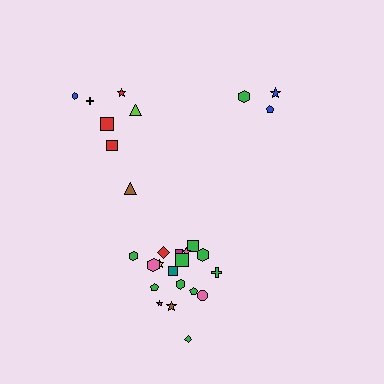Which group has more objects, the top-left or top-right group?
The top-left group.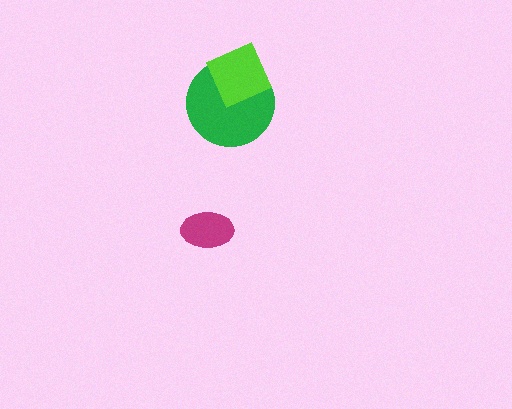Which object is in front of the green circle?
The lime diamond is in front of the green circle.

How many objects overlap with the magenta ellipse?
0 objects overlap with the magenta ellipse.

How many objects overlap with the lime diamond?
1 object overlaps with the lime diamond.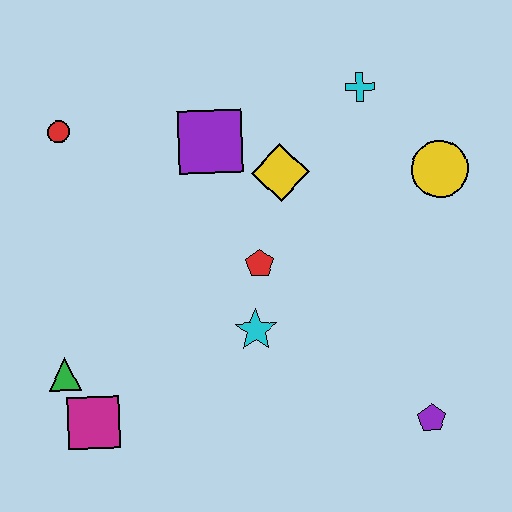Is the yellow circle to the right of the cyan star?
Yes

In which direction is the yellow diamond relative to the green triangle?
The yellow diamond is to the right of the green triangle.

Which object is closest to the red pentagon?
The cyan star is closest to the red pentagon.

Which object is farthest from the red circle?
The purple pentagon is farthest from the red circle.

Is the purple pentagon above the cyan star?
No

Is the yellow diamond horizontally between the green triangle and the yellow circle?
Yes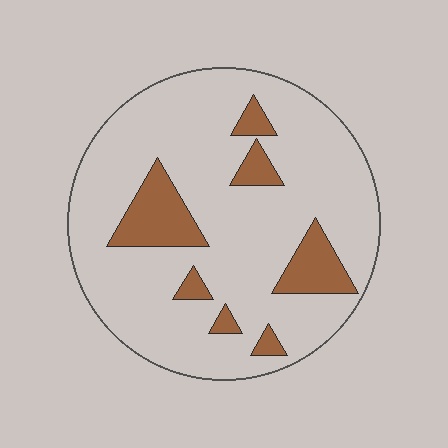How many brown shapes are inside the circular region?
7.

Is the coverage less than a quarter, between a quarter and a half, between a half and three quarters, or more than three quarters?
Less than a quarter.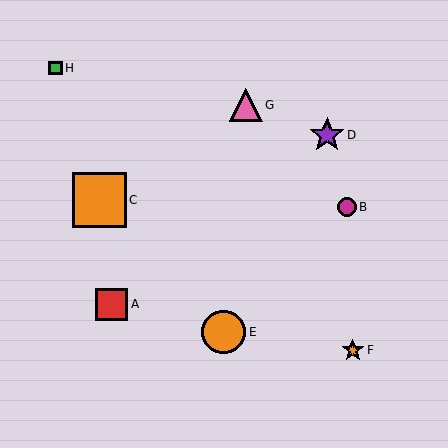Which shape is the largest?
The orange square (labeled C) is the largest.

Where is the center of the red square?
The center of the red square is at (112, 304).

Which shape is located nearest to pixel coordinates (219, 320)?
The orange circle (labeled E) at (224, 332) is nearest to that location.